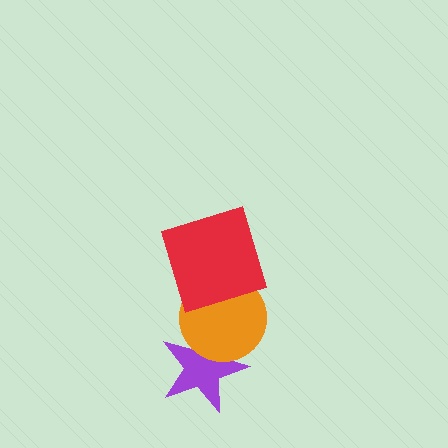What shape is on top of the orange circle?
The red square is on top of the orange circle.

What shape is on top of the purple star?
The orange circle is on top of the purple star.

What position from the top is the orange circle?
The orange circle is 2nd from the top.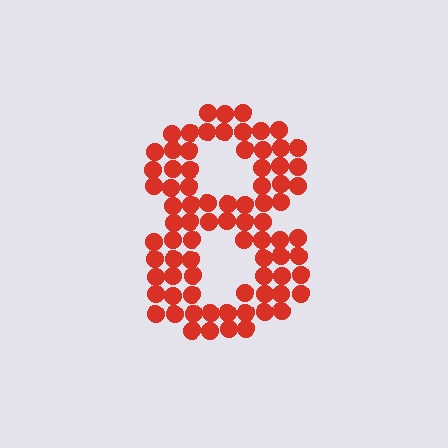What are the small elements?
The small elements are circles.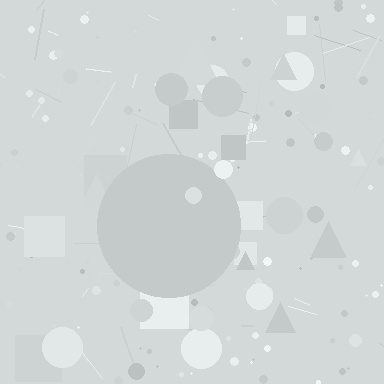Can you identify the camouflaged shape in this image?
The camouflaged shape is a circle.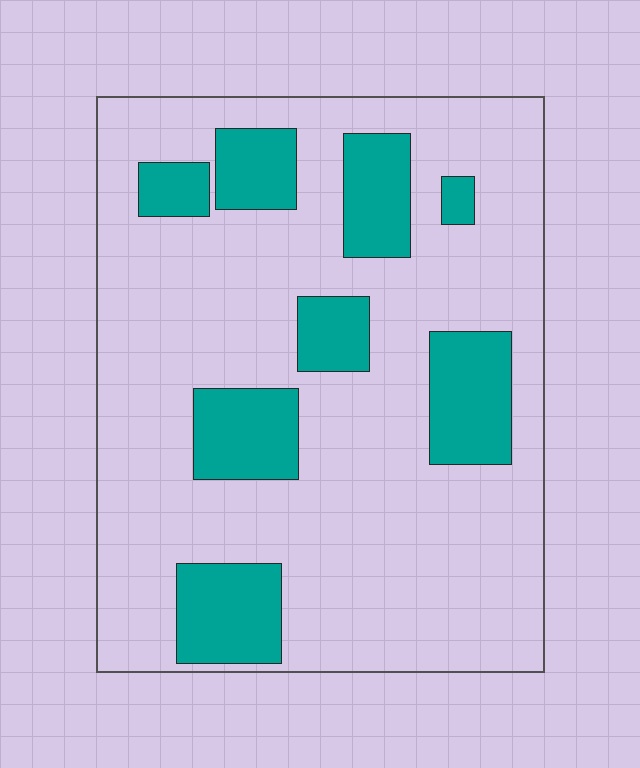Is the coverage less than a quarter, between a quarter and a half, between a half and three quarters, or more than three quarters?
Less than a quarter.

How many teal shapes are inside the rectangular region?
8.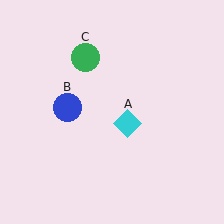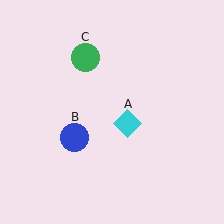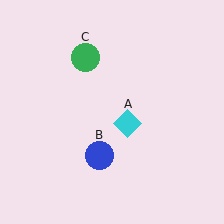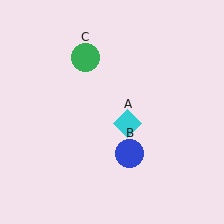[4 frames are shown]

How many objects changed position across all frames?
1 object changed position: blue circle (object B).